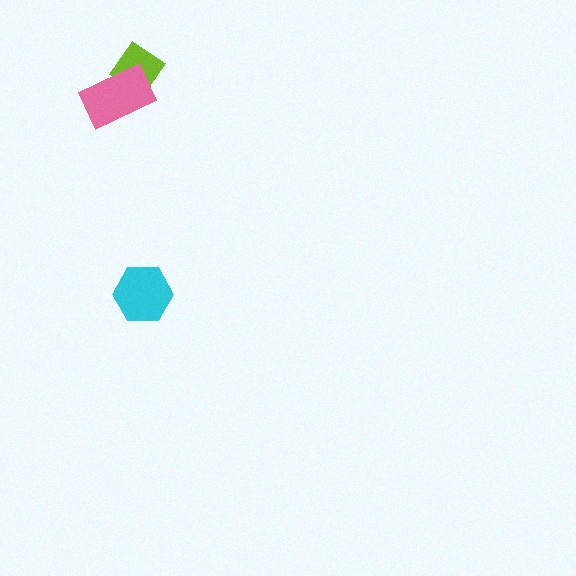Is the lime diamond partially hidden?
Yes, it is partially covered by another shape.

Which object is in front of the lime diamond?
The pink rectangle is in front of the lime diamond.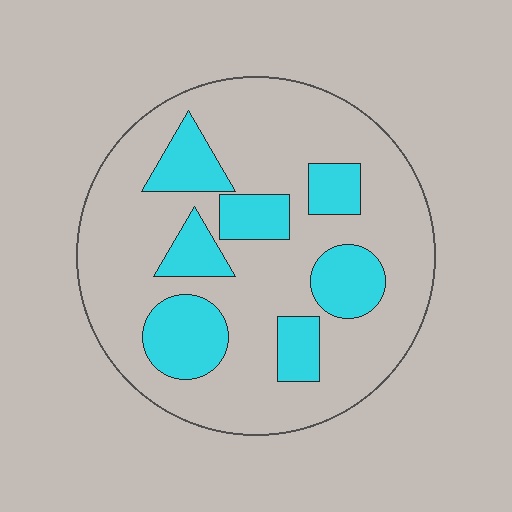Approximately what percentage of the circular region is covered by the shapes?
Approximately 25%.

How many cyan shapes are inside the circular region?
7.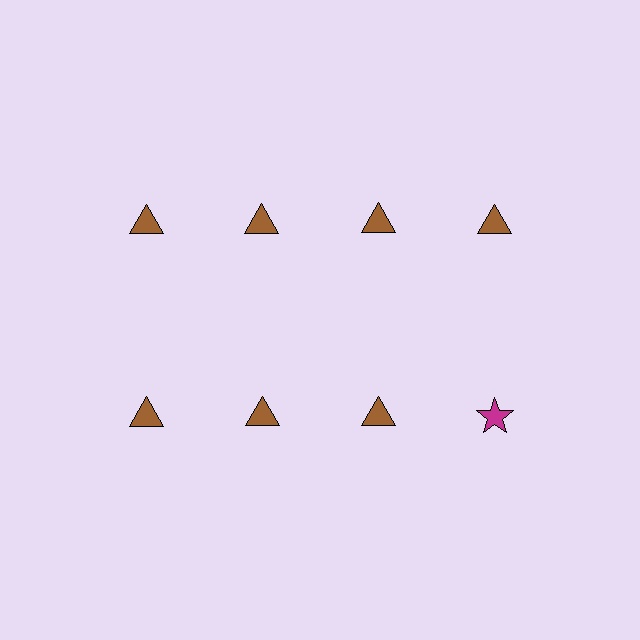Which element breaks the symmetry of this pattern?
The magenta star in the second row, second from right column breaks the symmetry. All other shapes are brown triangles.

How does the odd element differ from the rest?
It differs in both color (magenta instead of brown) and shape (star instead of triangle).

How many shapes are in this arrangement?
There are 8 shapes arranged in a grid pattern.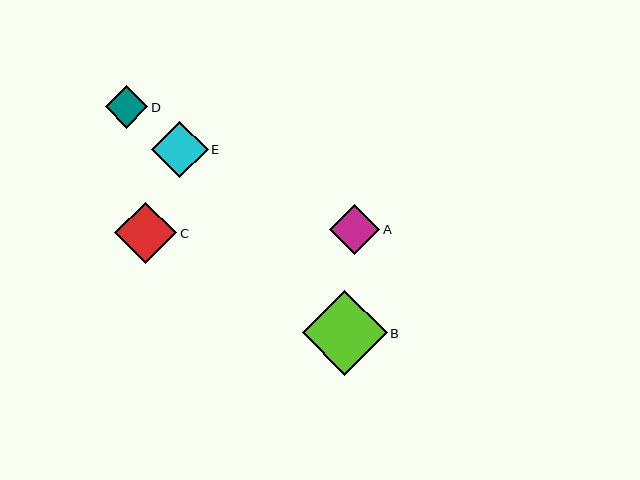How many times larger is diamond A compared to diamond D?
Diamond A is approximately 1.2 times the size of diamond D.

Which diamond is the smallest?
Diamond D is the smallest with a size of approximately 43 pixels.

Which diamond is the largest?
Diamond B is the largest with a size of approximately 85 pixels.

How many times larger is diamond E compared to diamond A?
Diamond E is approximately 1.1 times the size of diamond A.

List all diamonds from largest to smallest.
From largest to smallest: B, C, E, A, D.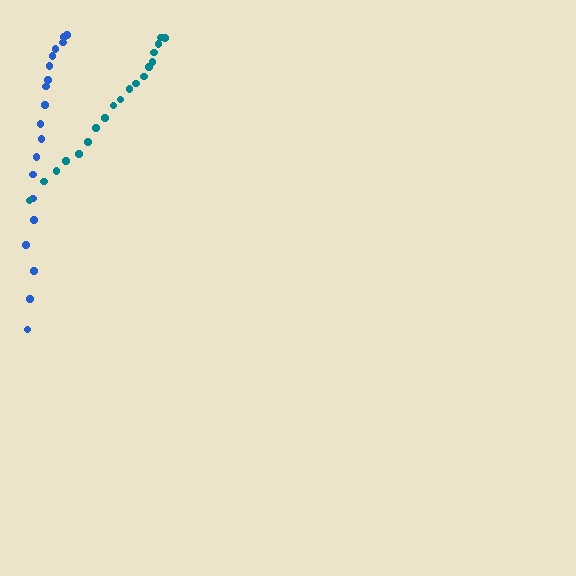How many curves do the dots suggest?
There are 2 distinct paths.